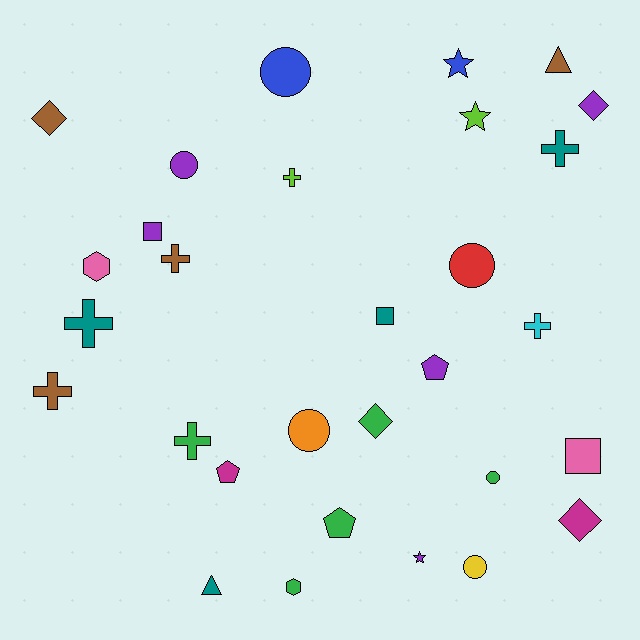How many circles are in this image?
There are 6 circles.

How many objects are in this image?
There are 30 objects.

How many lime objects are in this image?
There are 2 lime objects.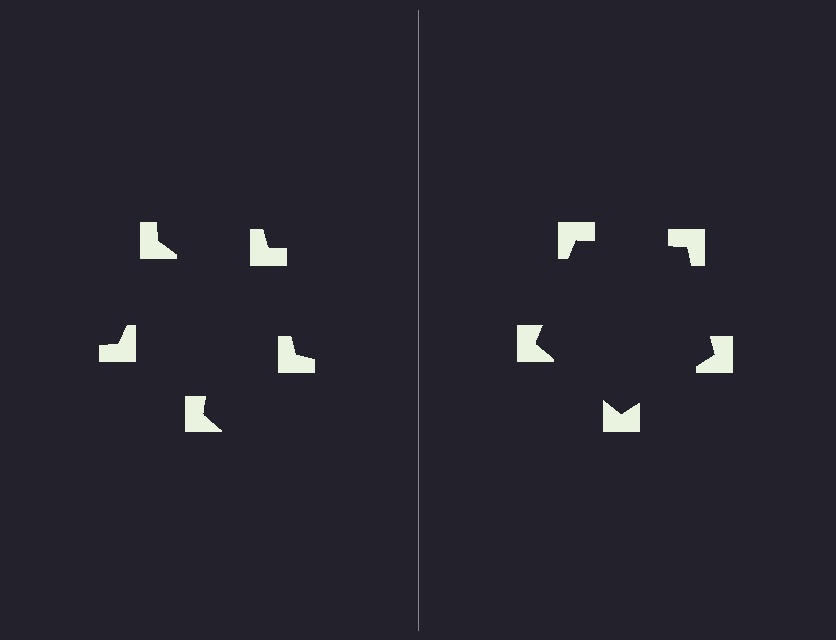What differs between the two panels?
The notched squares are positioned identically on both sides; only the wedge orientations differ. On the right they align to a pentagon; on the left they are misaligned.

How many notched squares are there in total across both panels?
10 — 5 on each side.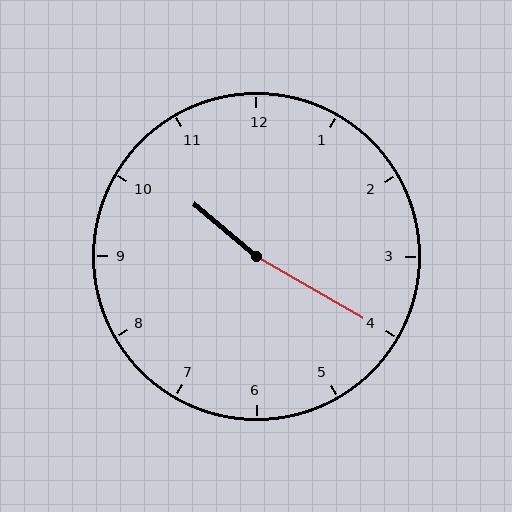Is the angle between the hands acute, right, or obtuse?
It is obtuse.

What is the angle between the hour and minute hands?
Approximately 170 degrees.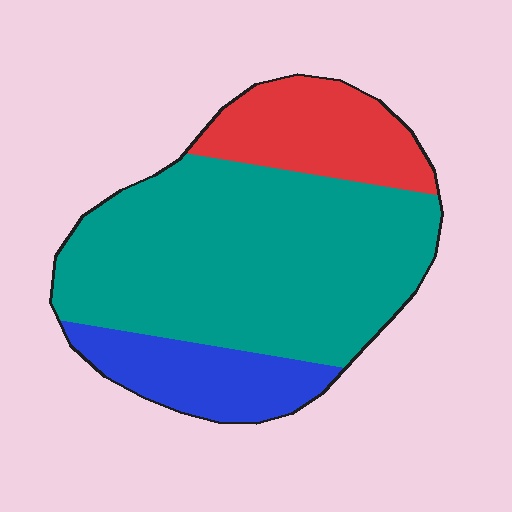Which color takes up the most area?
Teal, at roughly 65%.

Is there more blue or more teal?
Teal.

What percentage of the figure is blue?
Blue takes up about one sixth (1/6) of the figure.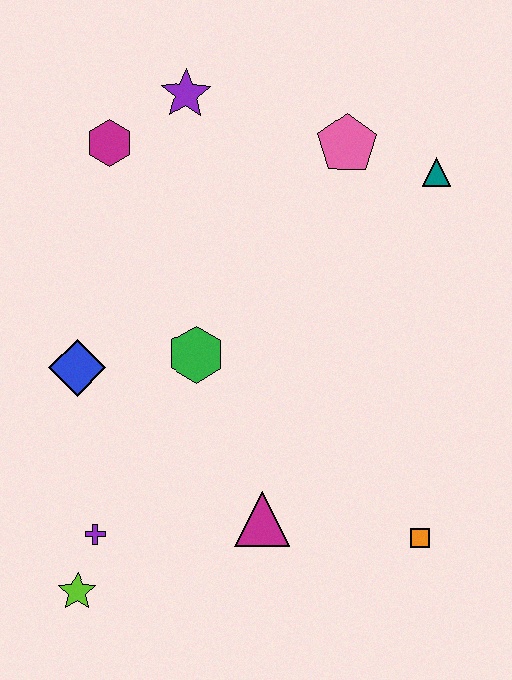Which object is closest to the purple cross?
The lime star is closest to the purple cross.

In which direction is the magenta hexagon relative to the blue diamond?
The magenta hexagon is above the blue diamond.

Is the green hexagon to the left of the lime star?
No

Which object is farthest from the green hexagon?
The teal triangle is farthest from the green hexagon.